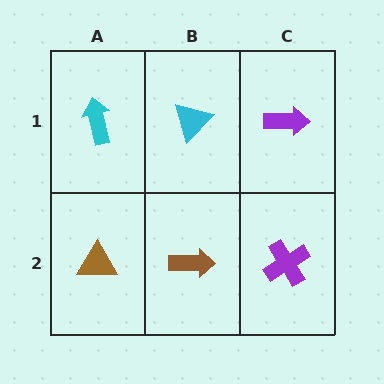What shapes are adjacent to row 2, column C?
A purple arrow (row 1, column C), a brown arrow (row 2, column B).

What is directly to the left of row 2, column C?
A brown arrow.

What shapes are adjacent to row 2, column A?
A cyan arrow (row 1, column A), a brown arrow (row 2, column B).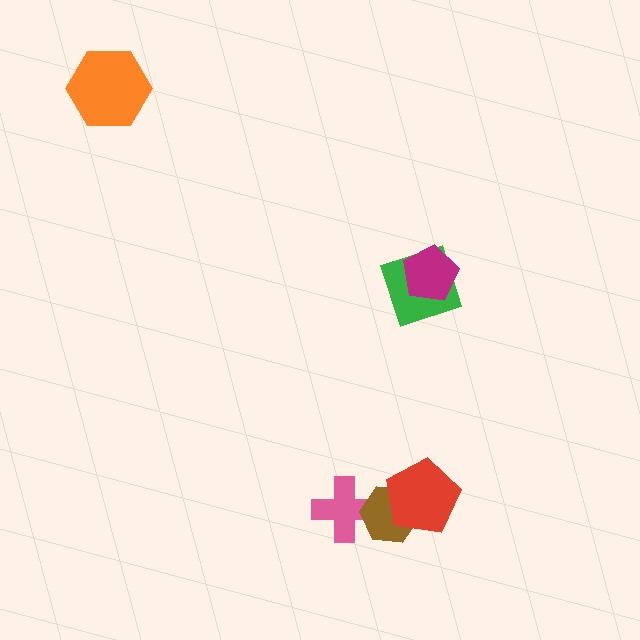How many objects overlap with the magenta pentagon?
1 object overlaps with the magenta pentagon.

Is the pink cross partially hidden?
Yes, it is partially covered by another shape.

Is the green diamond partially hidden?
Yes, it is partially covered by another shape.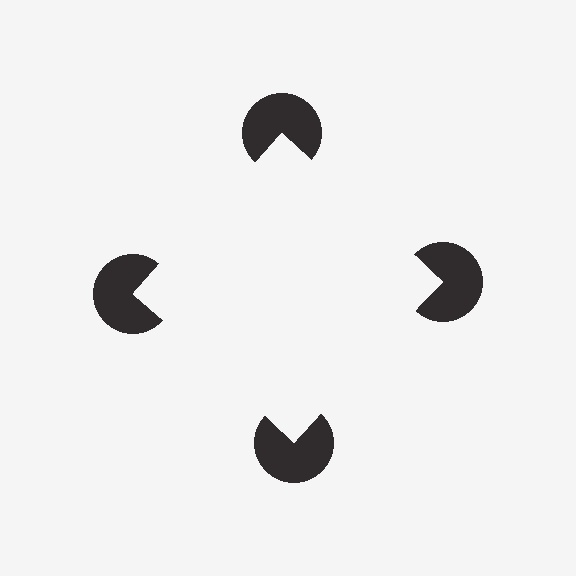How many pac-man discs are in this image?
There are 4 — one at each vertex of the illusory square.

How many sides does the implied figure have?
4 sides.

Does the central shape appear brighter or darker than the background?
It typically appears slightly brighter than the background, even though no actual brightness change is drawn.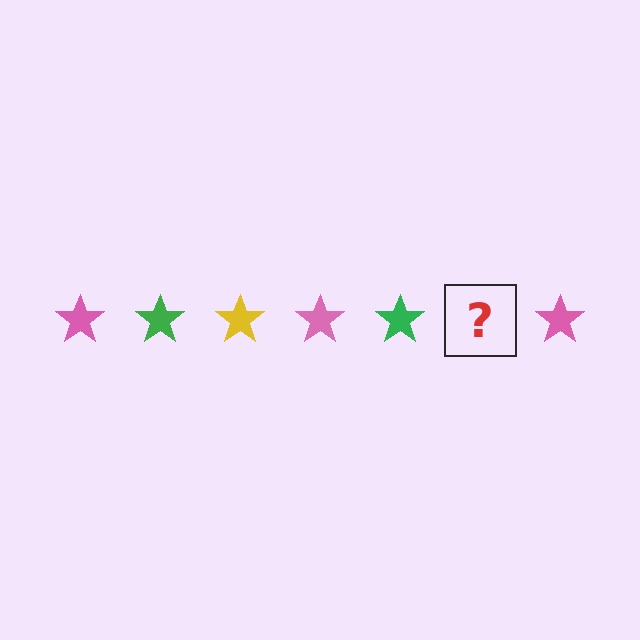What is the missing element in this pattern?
The missing element is a yellow star.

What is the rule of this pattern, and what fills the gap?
The rule is that the pattern cycles through pink, green, yellow stars. The gap should be filled with a yellow star.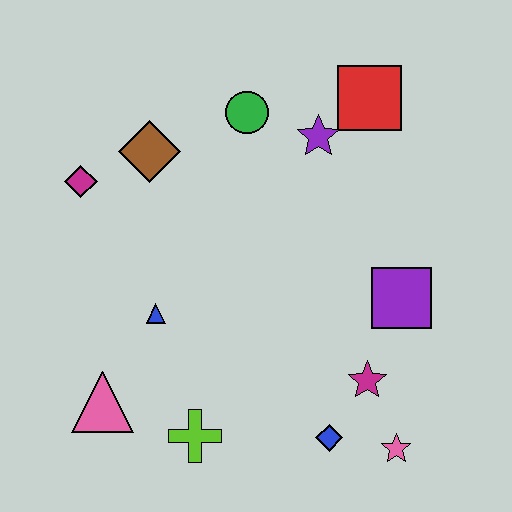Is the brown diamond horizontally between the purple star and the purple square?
No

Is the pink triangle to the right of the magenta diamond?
Yes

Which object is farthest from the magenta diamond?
The pink star is farthest from the magenta diamond.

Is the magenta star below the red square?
Yes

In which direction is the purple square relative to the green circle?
The purple square is below the green circle.